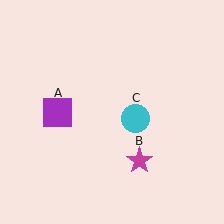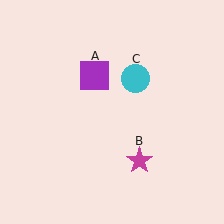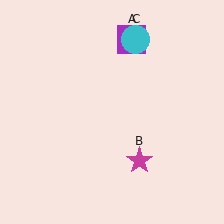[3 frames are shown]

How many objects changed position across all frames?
2 objects changed position: purple square (object A), cyan circle (object C).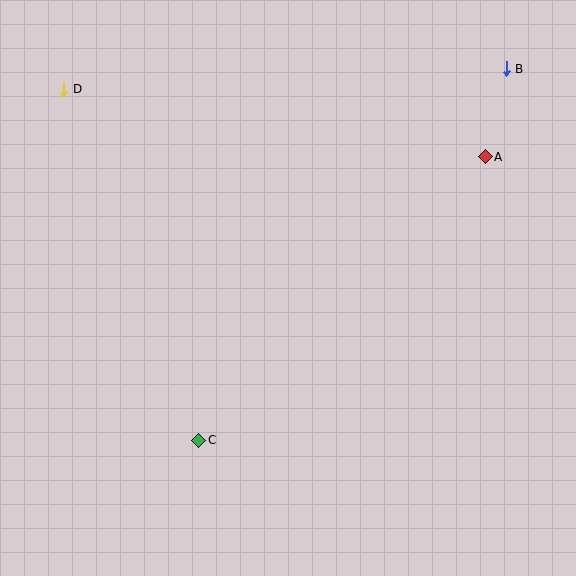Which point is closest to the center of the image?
Point C at (199, 440) is closest to the center.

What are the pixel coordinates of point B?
Point B is at (506, 69).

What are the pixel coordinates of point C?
Point C is at (199, 440).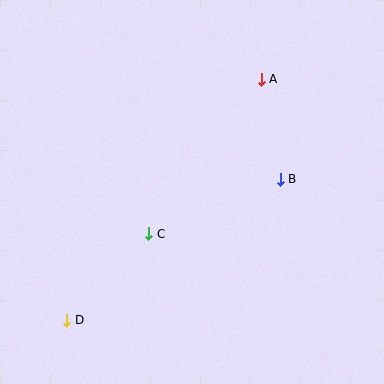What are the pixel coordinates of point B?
Point B is at (280, 179).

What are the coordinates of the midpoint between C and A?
The midpoint between C and A is at (205, 156).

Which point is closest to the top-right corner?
Point A is closest to the top-right corner.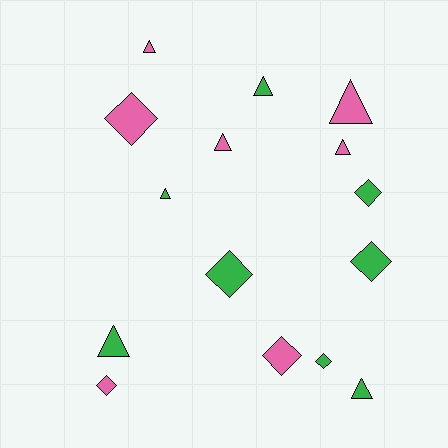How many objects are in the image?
There are 15 objects.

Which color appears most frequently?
Green, with 8 objects.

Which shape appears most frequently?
Triangle, with 8 objects.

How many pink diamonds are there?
There are 3 pink diamonds.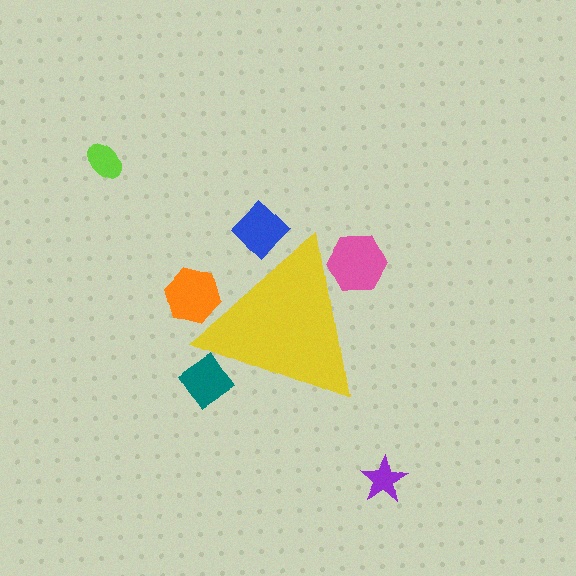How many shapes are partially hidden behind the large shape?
4 shapes are partially hidden.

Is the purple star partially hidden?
No, the purple star is fully visible.